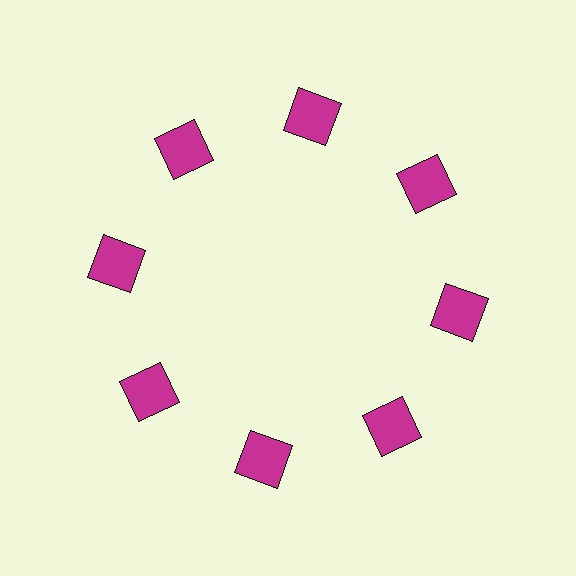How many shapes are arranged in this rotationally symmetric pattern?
There are 8 shapes, arranged in 8 groups of 1.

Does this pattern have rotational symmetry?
Yes, this pattern has 8-fold rotational symmetry. It looks the same after rotating 45 degrees around the center.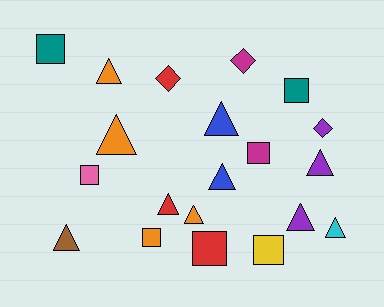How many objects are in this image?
There are 20 objects.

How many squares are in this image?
There are 7 squares.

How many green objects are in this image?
There are no green objects.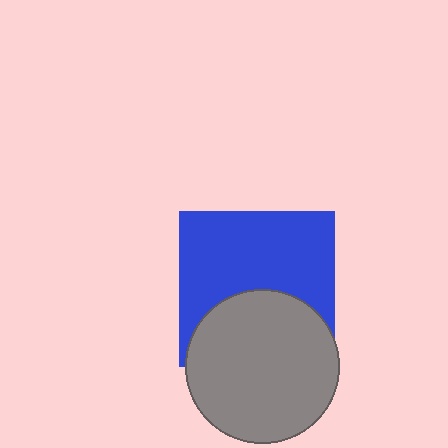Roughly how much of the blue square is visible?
About half of it is visible (roughly 61%).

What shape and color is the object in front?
The object in front is a gray circle.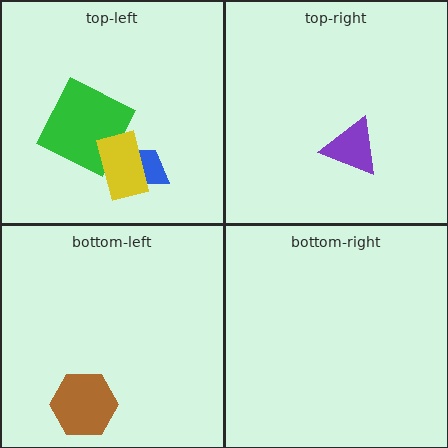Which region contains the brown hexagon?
The bottom-left region.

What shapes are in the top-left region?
The green square, the blue trapezoid, the yellow rectangle.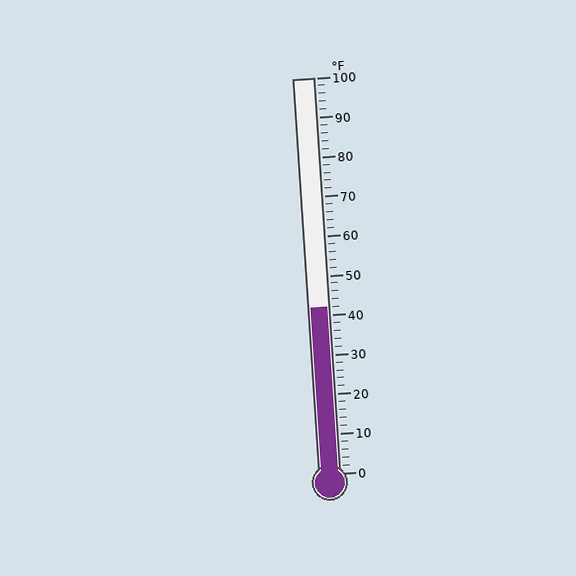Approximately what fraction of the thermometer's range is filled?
The thermometer is filled to approximately 40% of its range.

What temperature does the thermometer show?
The thermometer shows approximately 42°F.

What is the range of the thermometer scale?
The thermometer scale ranges from 0°F to 100°F.